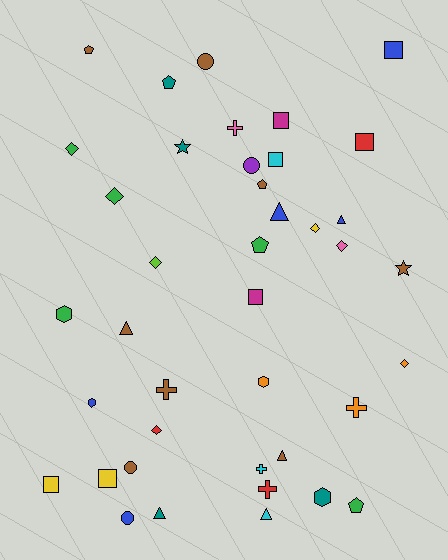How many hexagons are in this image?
There are 4 hexagons.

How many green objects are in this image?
There are 5 green objects.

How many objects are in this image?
There are 40 objects.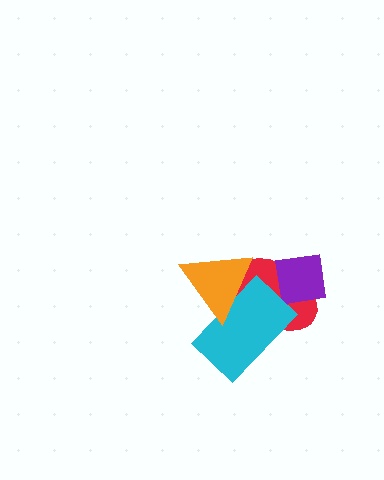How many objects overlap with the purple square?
1 object overlaps with the purple square.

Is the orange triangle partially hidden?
No, no other shape covers it.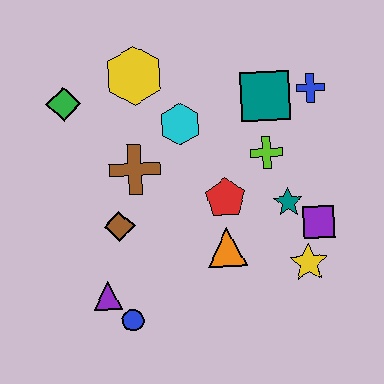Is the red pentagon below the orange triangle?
No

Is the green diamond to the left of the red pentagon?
Yes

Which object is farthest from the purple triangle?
The blue cross is farthest from the purple triangle.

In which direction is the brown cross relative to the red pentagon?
The brown cross is to the left of the red pentagon.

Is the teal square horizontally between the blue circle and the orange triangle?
No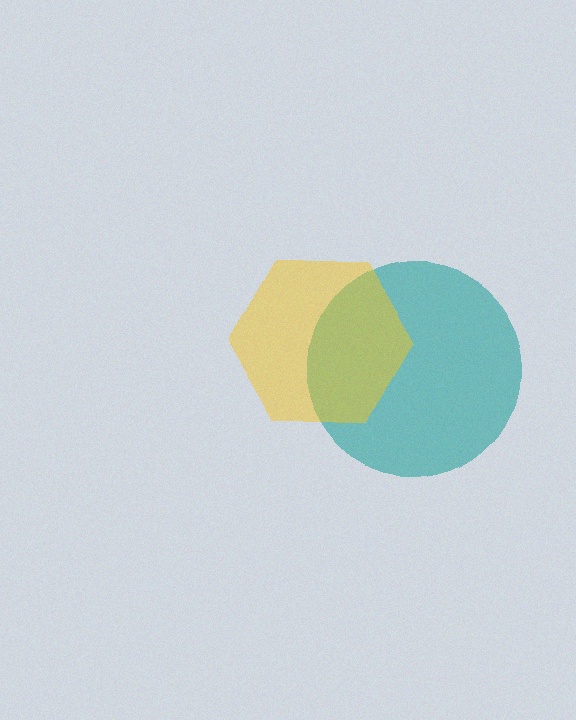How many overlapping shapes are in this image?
There are 2 overlapping shapes in the image.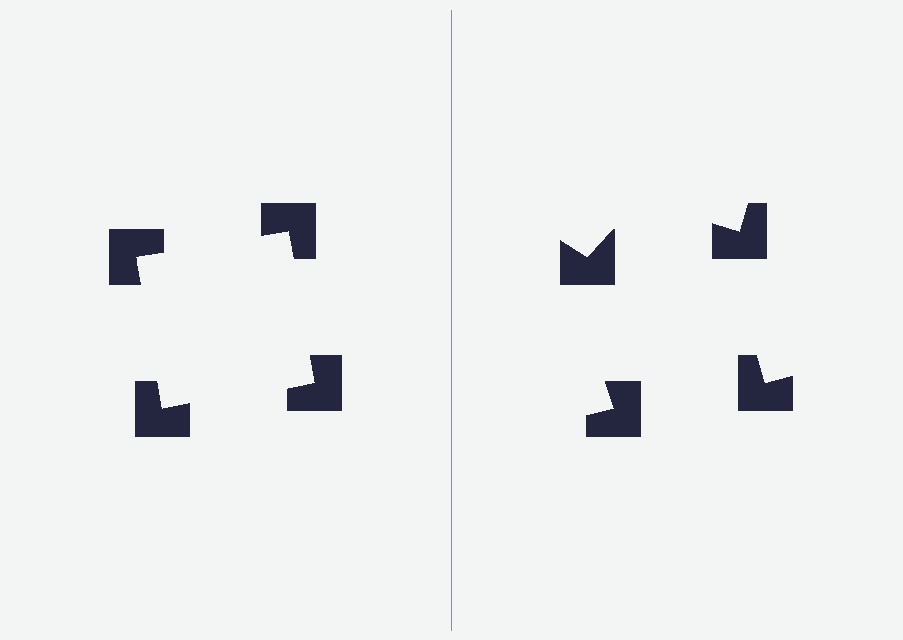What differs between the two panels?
The notched squares are positioned identically on both sides; only the wedge orientations differ. On the left they align to a square; on the right they are misaligned.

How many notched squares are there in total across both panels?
8 — 4 on each side.